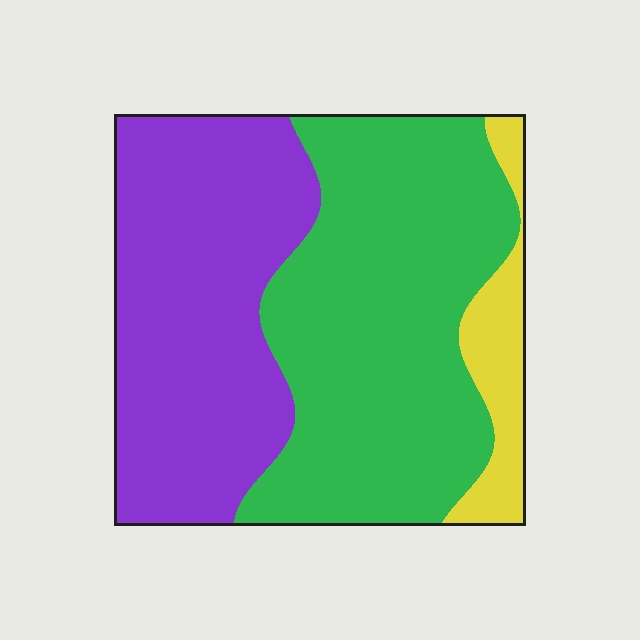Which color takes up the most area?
Green, at roughly 50%.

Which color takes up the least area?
Yellow, at roughly 10%.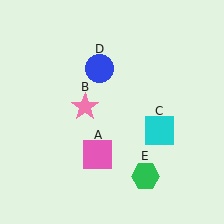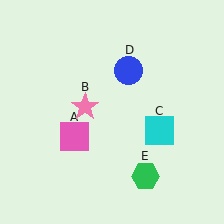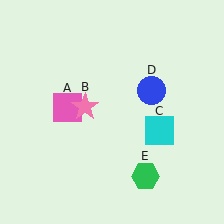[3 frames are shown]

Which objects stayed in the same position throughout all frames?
Pink star (object B) and cyan square (object C) and green hexagon (object E) remained stationary.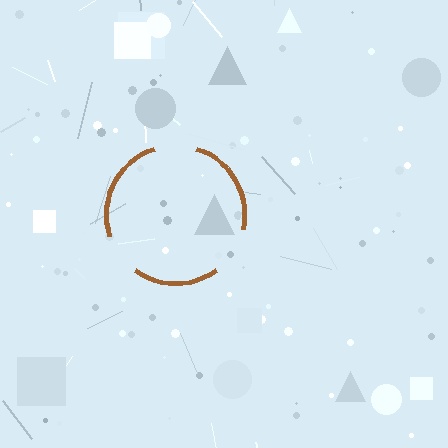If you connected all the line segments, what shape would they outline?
They would outline a circle.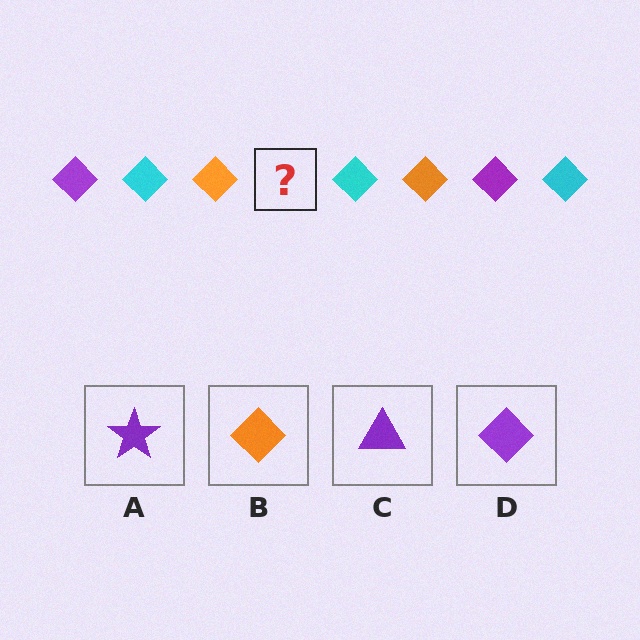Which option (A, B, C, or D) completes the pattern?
D.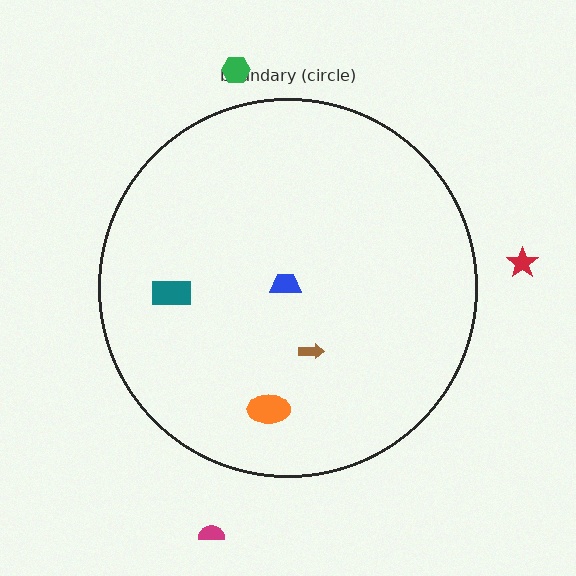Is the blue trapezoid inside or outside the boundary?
Inside.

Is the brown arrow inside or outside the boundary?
Inside.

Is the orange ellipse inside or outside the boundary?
Inside.